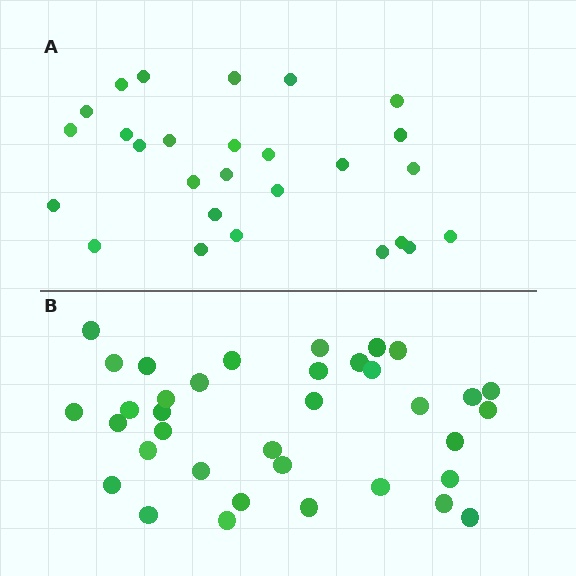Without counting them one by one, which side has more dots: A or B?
Region B (the bottom region) has more dots.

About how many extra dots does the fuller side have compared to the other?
Region B has roughly 8 or so more dots than region A.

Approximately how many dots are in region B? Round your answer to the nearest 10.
About 40 dots. (The exact count is 36, which rounds to 40.)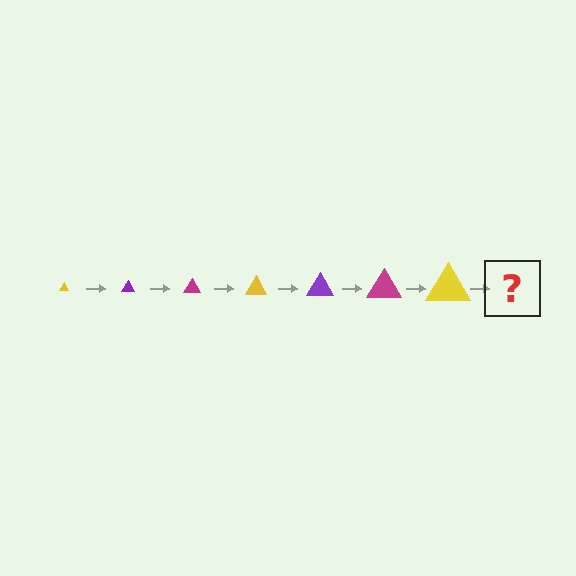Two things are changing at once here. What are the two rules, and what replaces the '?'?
The two rules are that the triangle grows larger each step and the color cycles through yellow, purple, and magenta. The '?' should be a purple triangle, larger than the previous one.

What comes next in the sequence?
The next element should be a purple triangle, larger than the previous one.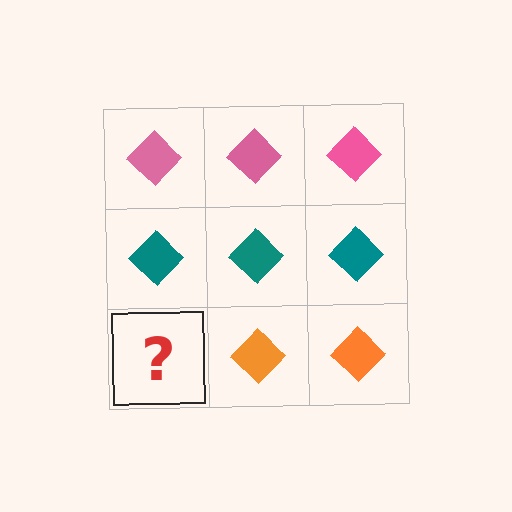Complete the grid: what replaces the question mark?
The question mark should be replaced with an orange diamond.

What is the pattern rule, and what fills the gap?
The rule is that each row has a consistent color. The gap should be filled with an orange diamond.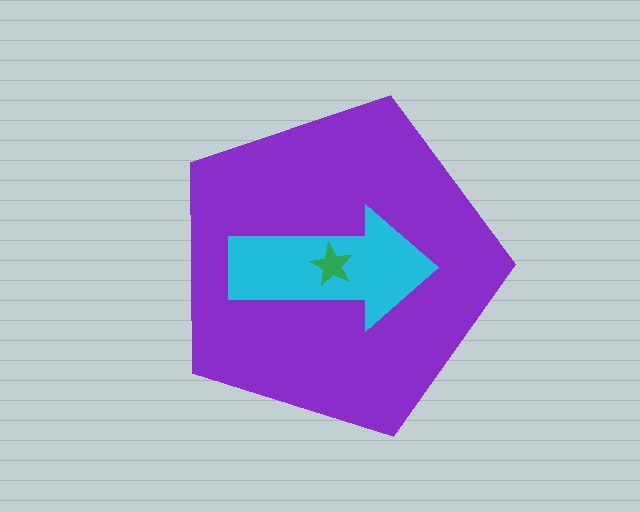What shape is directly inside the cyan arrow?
The green star.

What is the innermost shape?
The green star.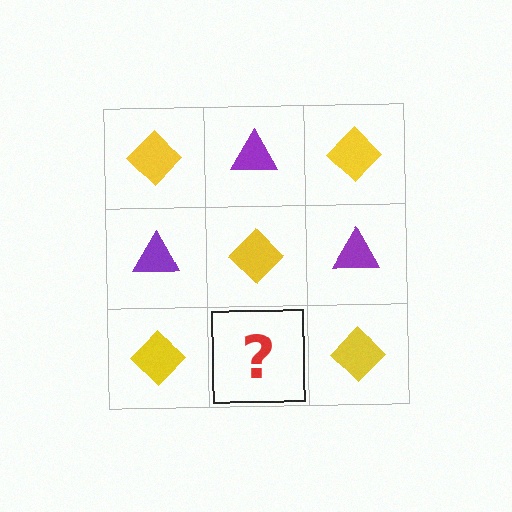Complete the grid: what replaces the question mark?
The question mark should be replaced with a purple triangle.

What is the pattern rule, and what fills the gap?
The rule is that it alternates yellow diamond and purple triangle in a checkerboard pattern. The gap should be filled with a purple triangle.